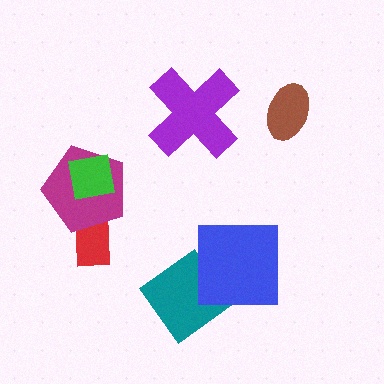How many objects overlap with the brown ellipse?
0 objects overlap with the brown ellipse.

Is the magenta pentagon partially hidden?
Yes, it is partially covered by another shape.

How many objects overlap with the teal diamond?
1 object overlaps with the teal diamond.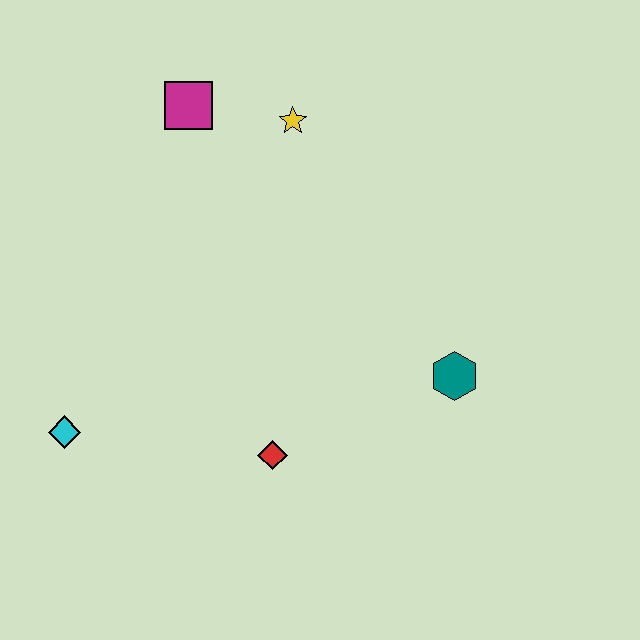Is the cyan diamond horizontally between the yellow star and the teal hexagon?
No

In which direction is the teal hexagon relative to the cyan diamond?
The teal hexagon is to the right of the cyan diamond.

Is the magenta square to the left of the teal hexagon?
Yes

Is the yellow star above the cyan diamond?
Yes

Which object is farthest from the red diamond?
The magenta square is farthest from the red diamond.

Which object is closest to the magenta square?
The yellow star is closest to the magenta square.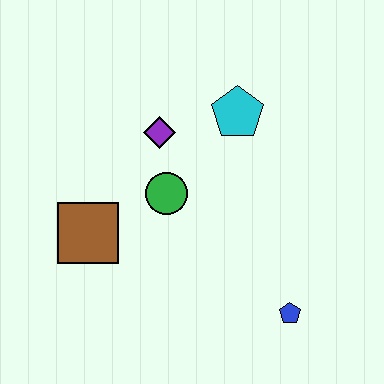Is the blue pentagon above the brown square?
No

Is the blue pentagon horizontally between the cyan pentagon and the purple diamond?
No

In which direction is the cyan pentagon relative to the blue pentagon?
The cyan pentagon is above the blue pentagon.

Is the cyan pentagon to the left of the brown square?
No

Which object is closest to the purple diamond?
The green circle is closest to the purple diamond.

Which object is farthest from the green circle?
The blue pentagon is farthest from the green circle.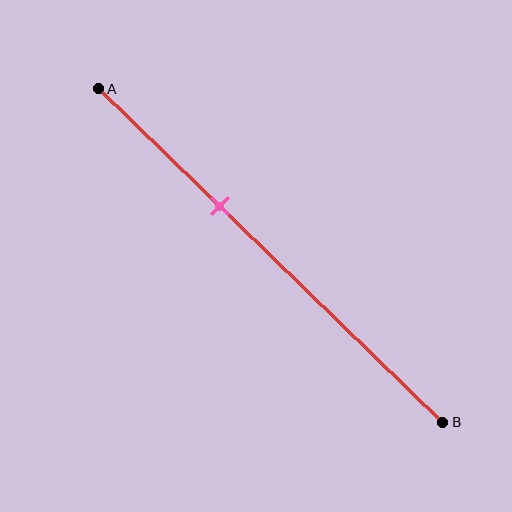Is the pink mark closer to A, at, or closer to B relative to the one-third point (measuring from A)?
The pink mark is approximately at the one-third point of segment AB.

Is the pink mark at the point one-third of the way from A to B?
Yes, the mark is approximately at the one-third point.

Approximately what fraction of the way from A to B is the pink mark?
The pink mark is approximately 35% of the way from A to B.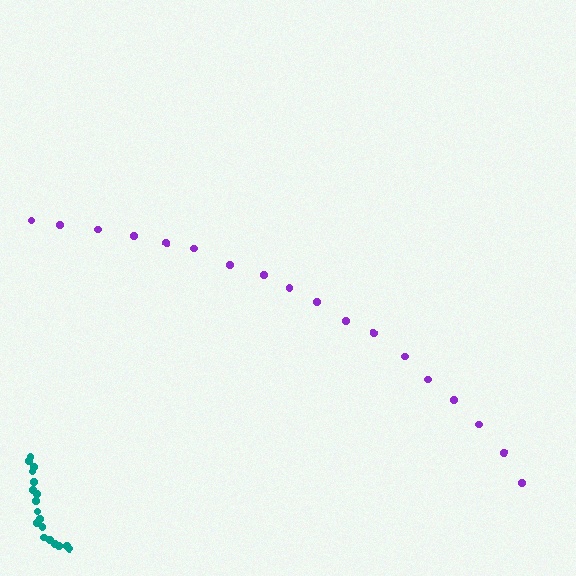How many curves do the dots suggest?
There are 2 distinct paths.